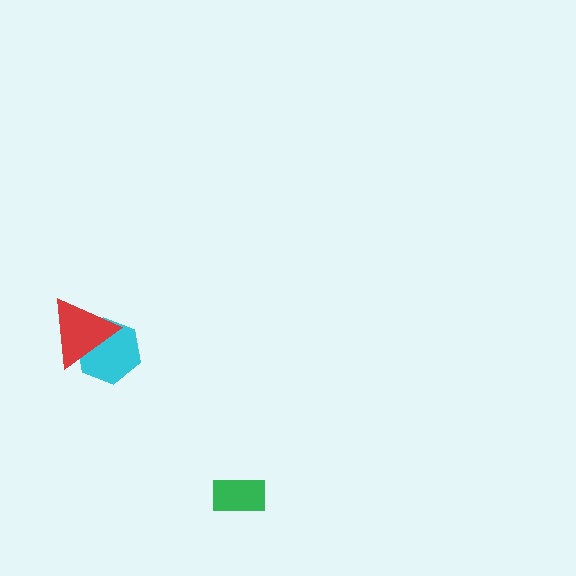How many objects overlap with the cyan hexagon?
1 object overlaps with the cyan hexagon.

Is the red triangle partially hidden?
No, no other shape covers it.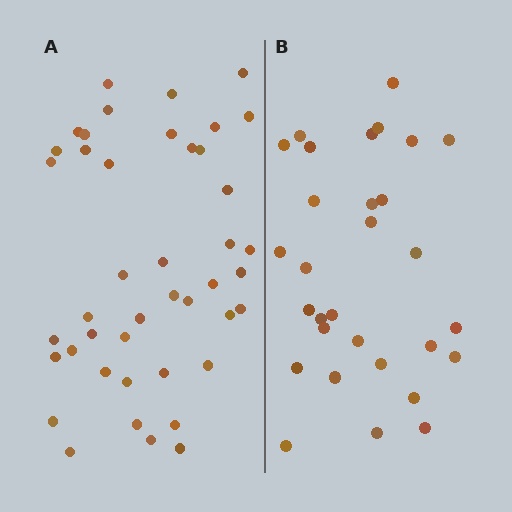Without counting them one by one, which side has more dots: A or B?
Region A (the left region) has more dots.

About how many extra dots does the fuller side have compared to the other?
Region A has approximately 15 more dots than region B.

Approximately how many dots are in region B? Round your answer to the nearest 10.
About 30 dots.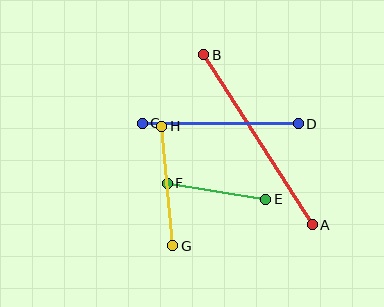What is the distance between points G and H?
The distance is approximately 120 pixels.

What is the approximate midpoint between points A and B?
The midpoint is at approximately (258, 140) pixels.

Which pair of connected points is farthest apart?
Points A and B are farthest apart.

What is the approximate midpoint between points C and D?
The midpoint is at approximately (220, 124) pixels.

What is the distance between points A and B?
The distance is approximately 201 pixels.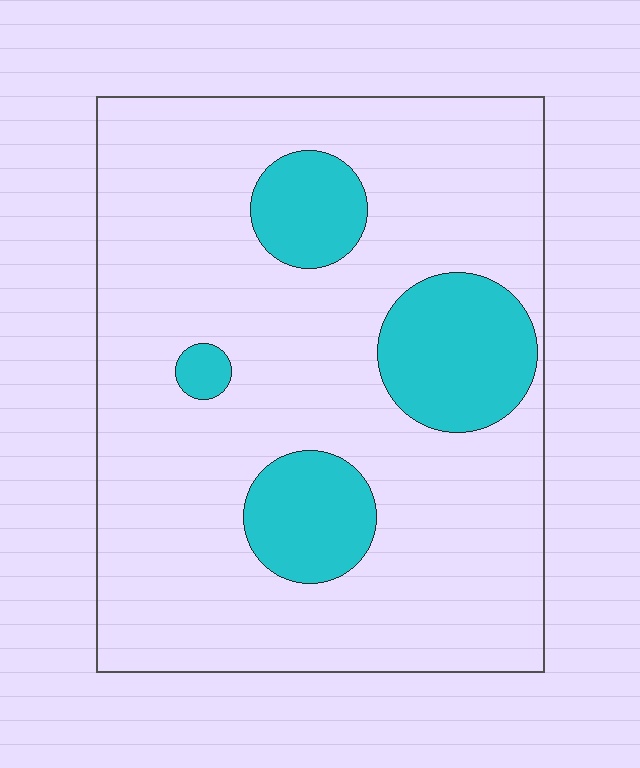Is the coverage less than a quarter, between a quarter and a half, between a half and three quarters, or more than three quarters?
Less than a quarter.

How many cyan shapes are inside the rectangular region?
4.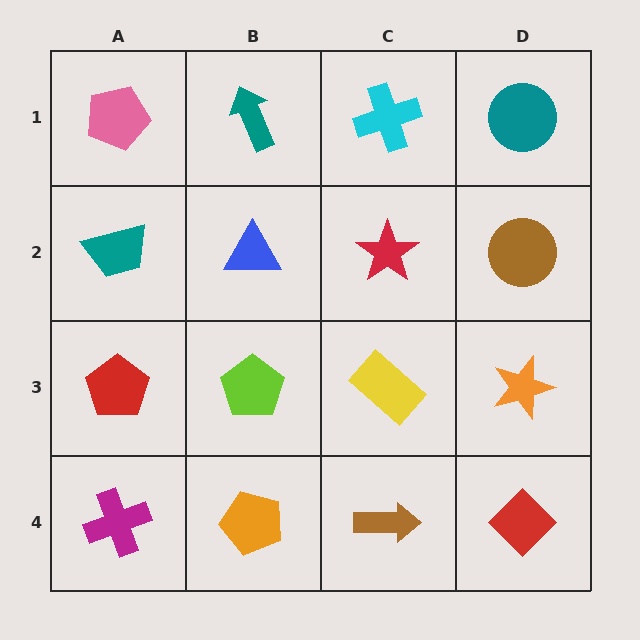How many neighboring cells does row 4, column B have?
3.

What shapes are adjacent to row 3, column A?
A teal trapezoid (row 2, column A), a magenta cross (row 4, column A), a lime pentagon (row 3, column B).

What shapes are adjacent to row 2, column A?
A pink pentagon (row 1, column A), a red pentagon (row 3, column A), a blue triangle (row 2, column B).